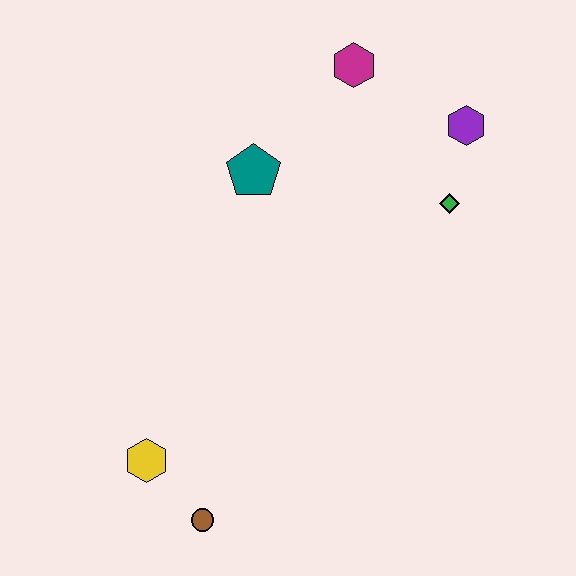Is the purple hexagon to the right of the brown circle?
Yes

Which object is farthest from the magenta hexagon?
The brown circle is farthest from the magenta hexagon.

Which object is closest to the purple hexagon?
The green diamond is closest to the purple hexagon.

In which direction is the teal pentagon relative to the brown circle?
The teal pentagon is above the brown circle.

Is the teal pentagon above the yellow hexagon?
Yes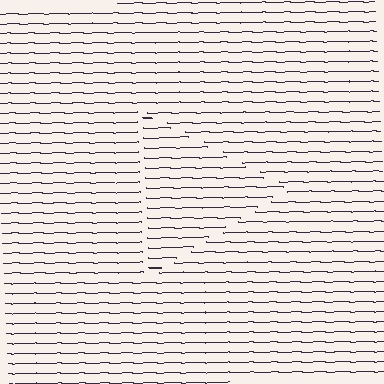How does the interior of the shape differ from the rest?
The interior of the shape contains the same grating, shifted by half a period — the contour is defined by the phase discontinuity where line-ends from the inner and outer gratings abut.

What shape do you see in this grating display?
An illusory triangle. The interior of the shape contains the same grating, shifted by half a period — the contour is defined by the phase discontinuity where line-ends from the inner and outer gratings abut.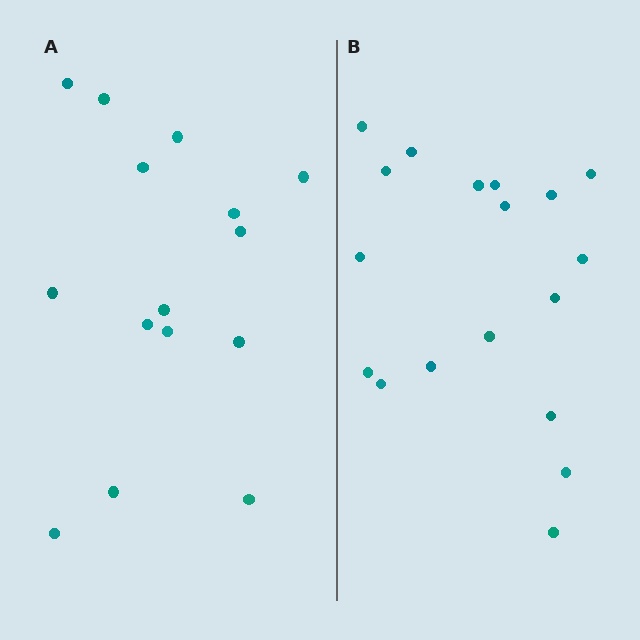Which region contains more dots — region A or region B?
Region B (the right region) has more dots.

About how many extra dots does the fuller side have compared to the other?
Region B has just a few more — roughly 2 or 3 more dots than region A.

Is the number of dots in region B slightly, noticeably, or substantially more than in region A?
Region B has only slightly more — the two regions are fairly close. The ratio is roughly 1.2 to 1.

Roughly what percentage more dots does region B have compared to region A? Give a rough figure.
About 20% more.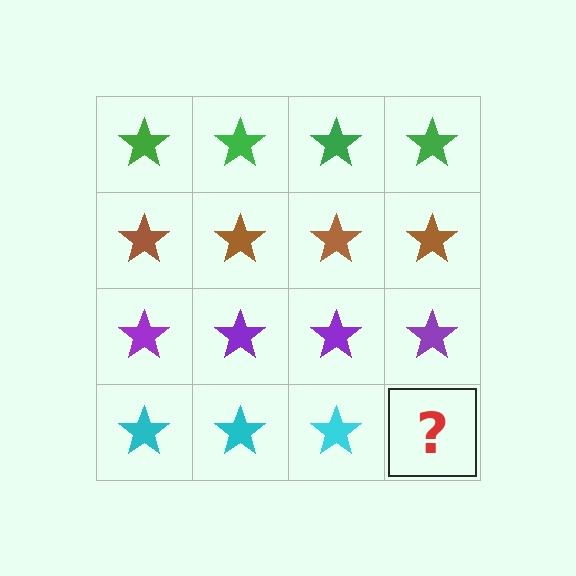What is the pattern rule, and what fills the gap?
The rule is that each row has a consistent color. The gap should be filled with a cyan star.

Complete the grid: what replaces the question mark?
The question mark should be replaced with a cyan star.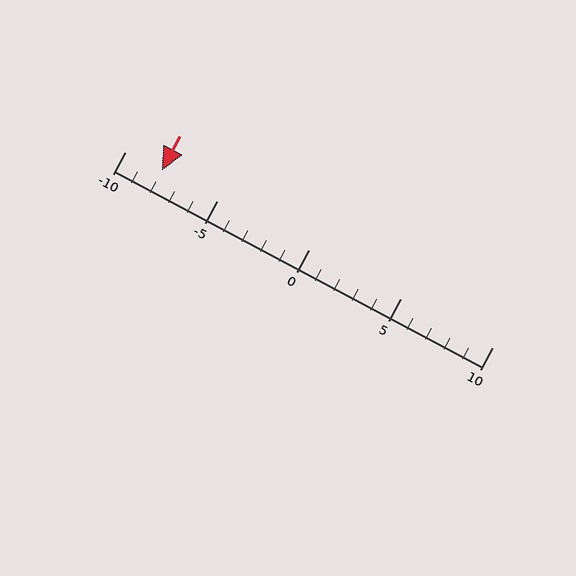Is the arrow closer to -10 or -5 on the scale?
The arrow is closer to -10.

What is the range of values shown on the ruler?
The ruler shows values from -10 to 10.